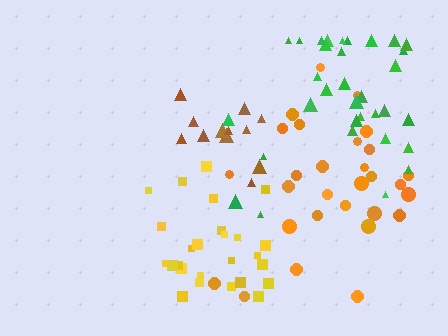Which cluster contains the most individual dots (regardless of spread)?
Green (33).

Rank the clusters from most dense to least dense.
yellow, brown, green, orange.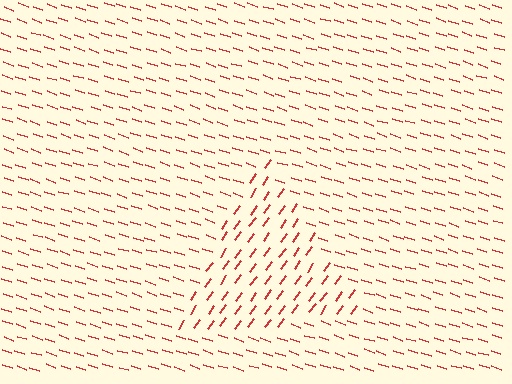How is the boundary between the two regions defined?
The boundary is defined purely by a change in line orientation (approximately 73 degrees difference). All lines are the same color and thickness.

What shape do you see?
I see a triangle.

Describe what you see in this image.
The image is filled with small red line segments. A triangle region in the image has lines oriented differently from the surrounding lines, creating a visible texture boundary.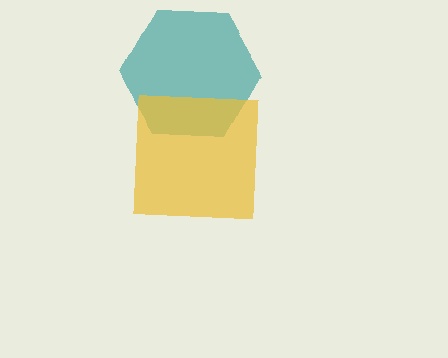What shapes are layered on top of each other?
The layered shapes are: a teal hexagon, a yellow square.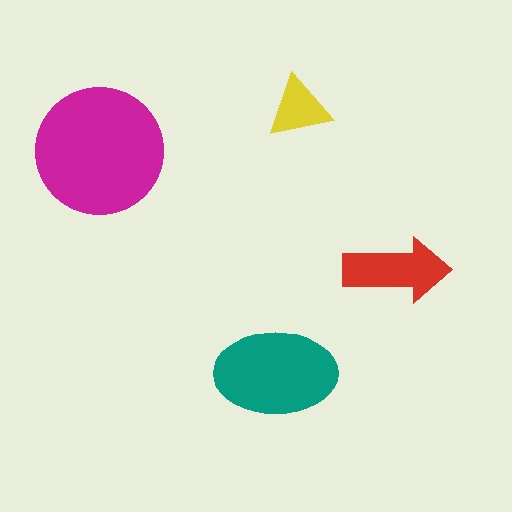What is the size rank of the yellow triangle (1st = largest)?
4th.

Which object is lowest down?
The teal ellipse is bottommost.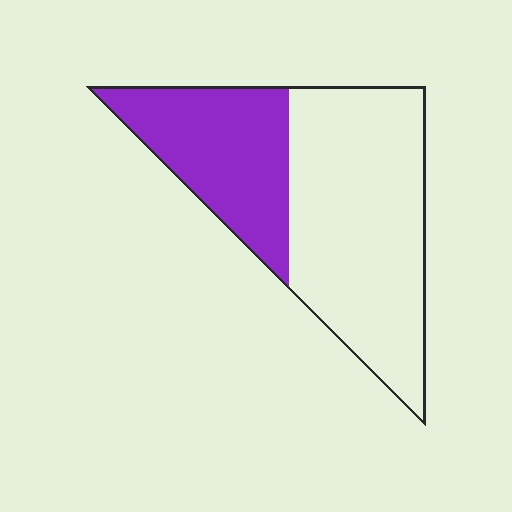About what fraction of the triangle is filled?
About three eighths (3/8).